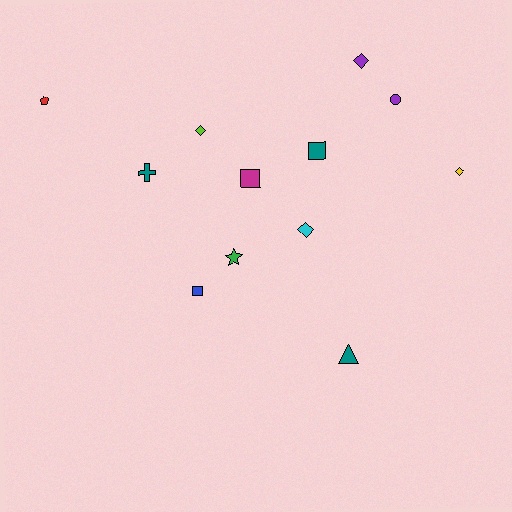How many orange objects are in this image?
There are no orange objects.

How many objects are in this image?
There are 12 objects.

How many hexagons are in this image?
There are no hexagons.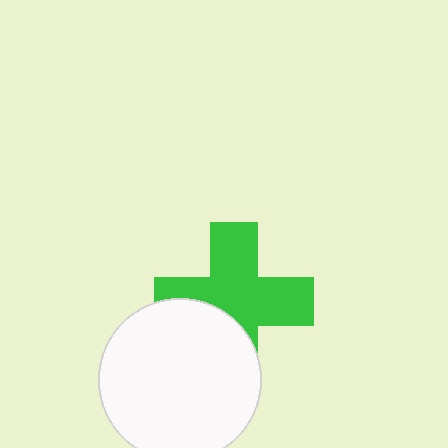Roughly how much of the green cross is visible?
Most of it is visible (roughly 67%).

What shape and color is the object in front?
The object in front is a white circle.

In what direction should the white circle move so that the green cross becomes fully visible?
The white circle should move down. That is the shortest direction to clear the overlap and leave the green cross fully visible.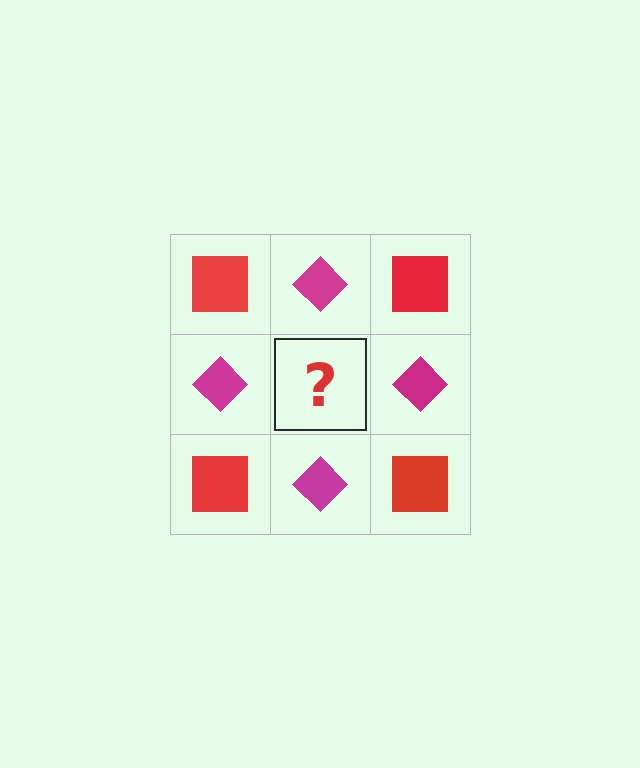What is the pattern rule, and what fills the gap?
The rule is that it alternates red square and magenta diamond in a checkerboard pattern. The gap should be filled with a red square.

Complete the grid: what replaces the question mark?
The question mark should be replaced with a red square.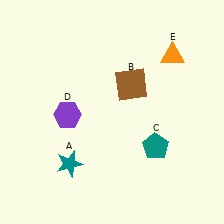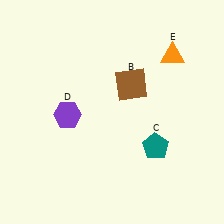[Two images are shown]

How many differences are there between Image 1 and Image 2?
There is 1 difference between the two images.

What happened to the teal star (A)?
The teal star (A) was removed in Image 2. It was in the bottom-left area of Image 1.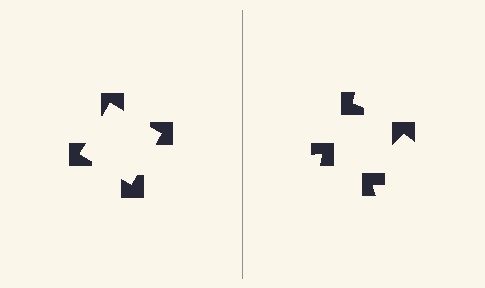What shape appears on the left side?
An illusory square.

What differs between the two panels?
The notched squares are positioned identically on both sides; only the wedge orientations differ. On the left they align to a square; on the right they are misaligned.